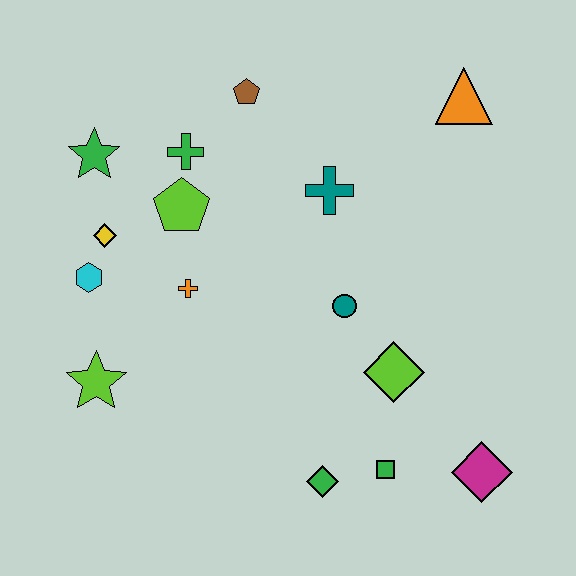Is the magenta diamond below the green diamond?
No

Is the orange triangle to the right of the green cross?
Yes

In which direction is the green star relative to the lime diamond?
The green star is to the left of the lime diamond.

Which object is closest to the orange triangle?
The teal cross is closest to the orange triangle.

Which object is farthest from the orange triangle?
The lime star is farthest from the orange triangle.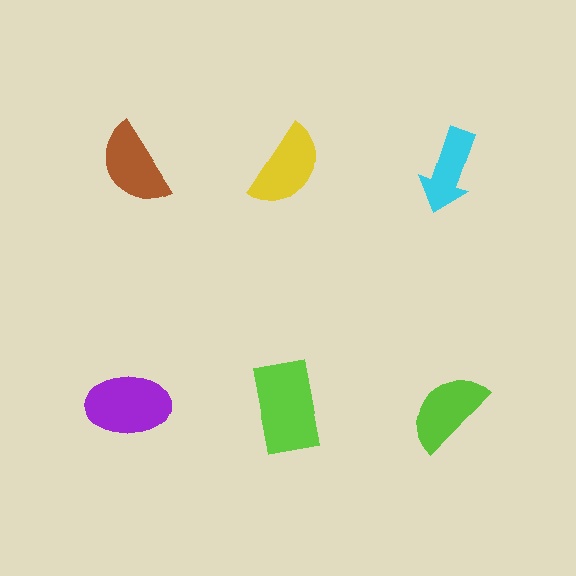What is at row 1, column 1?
A brown semicircle.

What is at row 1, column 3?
A cyan arrow.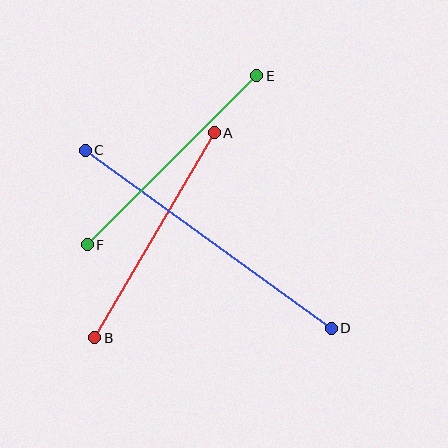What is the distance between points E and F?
The distance is approximately 239 pixels.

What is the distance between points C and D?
The distance is approximately 304 pixels.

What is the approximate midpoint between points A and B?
The midpoint is at approximately (155, 235) pixels.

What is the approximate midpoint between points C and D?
The midpoint is at approximately (208, 239) pixels.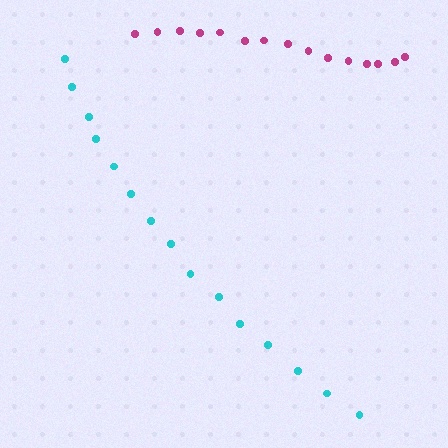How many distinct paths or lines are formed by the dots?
There are 2 distinct paths.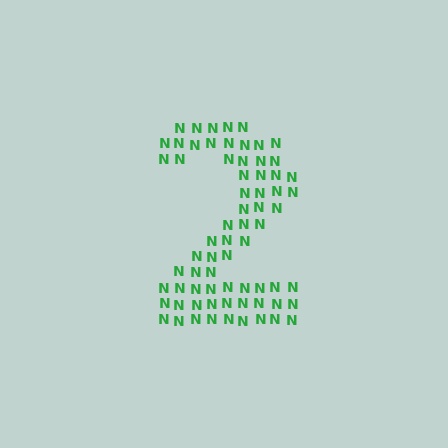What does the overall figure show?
The overall figure shows the digit 2.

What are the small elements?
The small elements are letter N's.